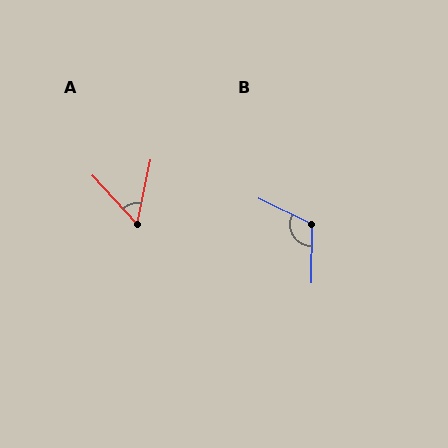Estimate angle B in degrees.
Approximately 116 degrees.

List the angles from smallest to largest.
A (54°), B (116°).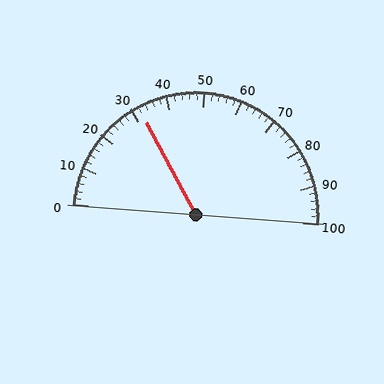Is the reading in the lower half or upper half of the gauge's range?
The reading is in the lower half of the range (0 to 100).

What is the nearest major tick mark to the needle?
The nearest major tick mark is 30.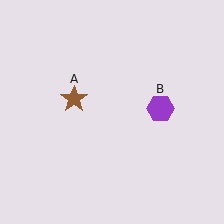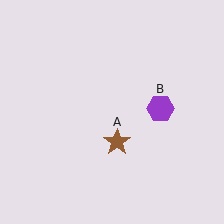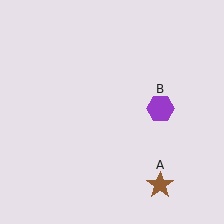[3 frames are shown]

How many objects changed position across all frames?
1 object changed position: brown star (object A).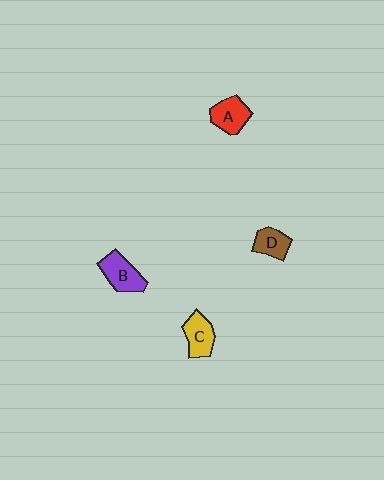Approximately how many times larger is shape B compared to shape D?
Approximately 1.4 times.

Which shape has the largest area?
Shape B (purple).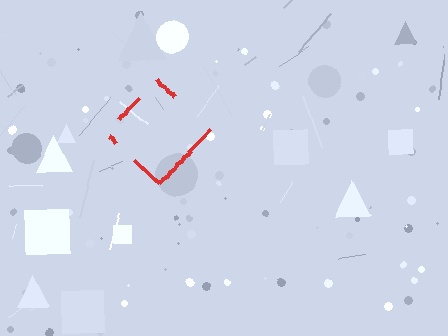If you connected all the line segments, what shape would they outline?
They would outline a diamond.